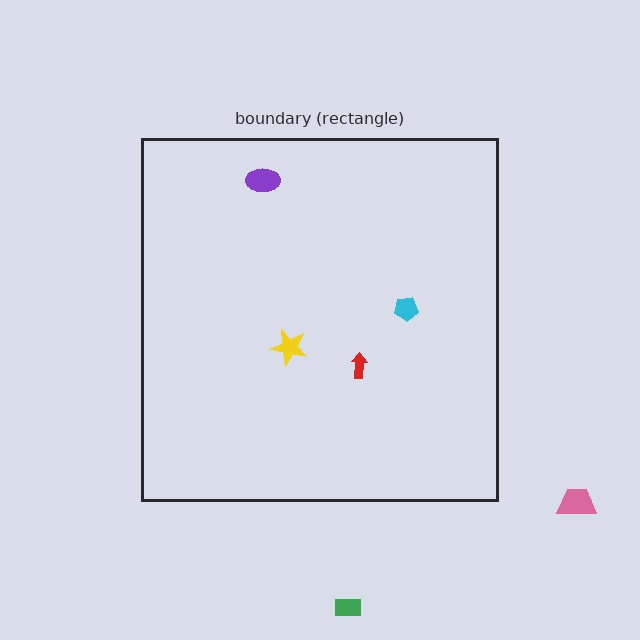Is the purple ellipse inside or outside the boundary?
Inside.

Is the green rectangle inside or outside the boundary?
Outside.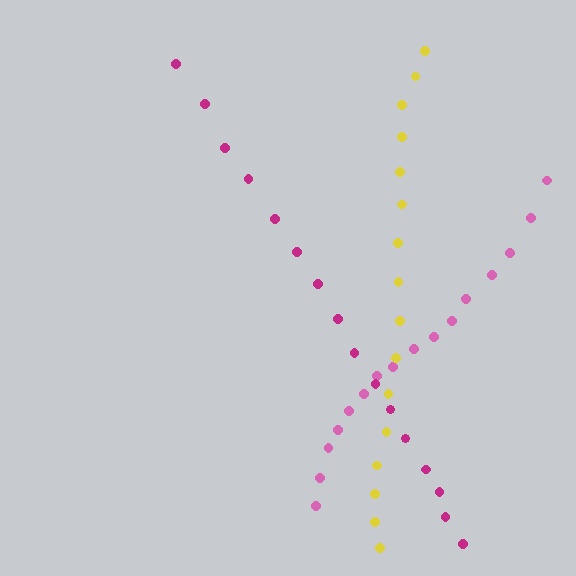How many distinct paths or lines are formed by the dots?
There are 3 distinct paths.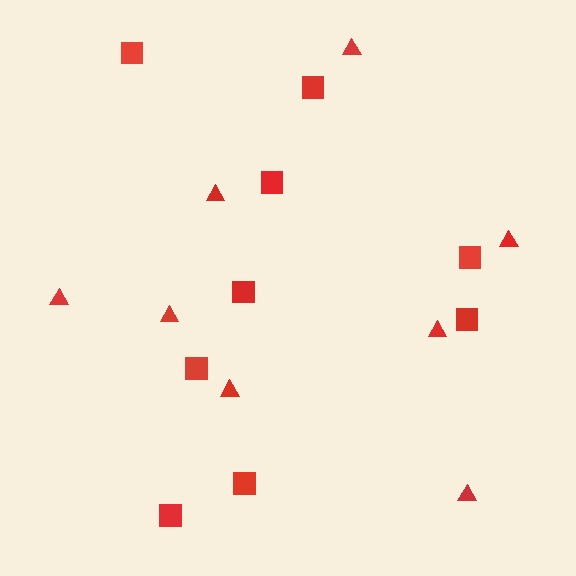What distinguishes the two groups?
There are 2 groups: one group of squares (9) and one group of triangles (8).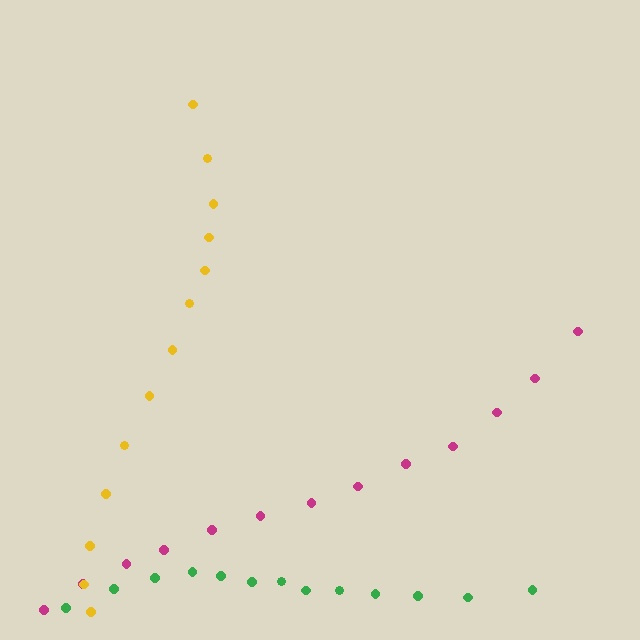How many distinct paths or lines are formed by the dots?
There are 3 distinct paths.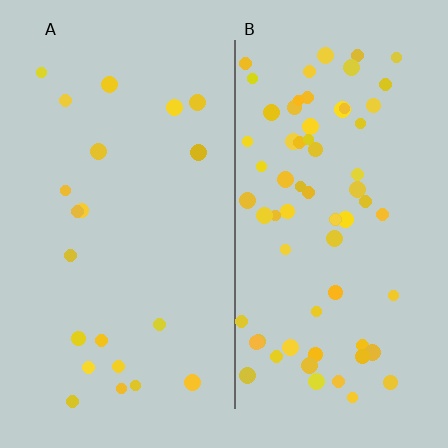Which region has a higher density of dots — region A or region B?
B (the right).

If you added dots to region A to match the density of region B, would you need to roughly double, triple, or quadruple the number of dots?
Approximately triple.